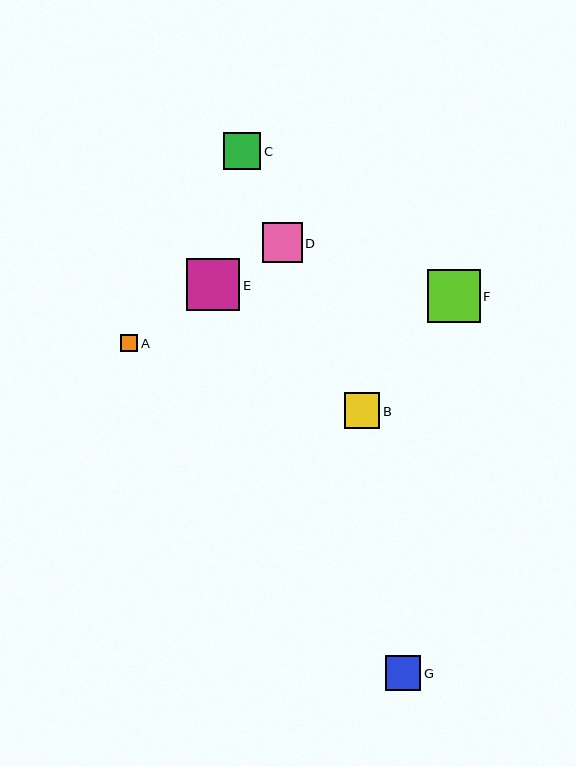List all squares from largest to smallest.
From largest to smallest: F, E, D, C, G, B, A.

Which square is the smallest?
Square A is the smallest with a size of approximately 17 pixels.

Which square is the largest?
Square F is the largest with a size of approximately 53 pixels.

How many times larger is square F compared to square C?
Square F is approximately 1.4 times the size of square C.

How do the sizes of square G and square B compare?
Square G and square B are approximately the same size.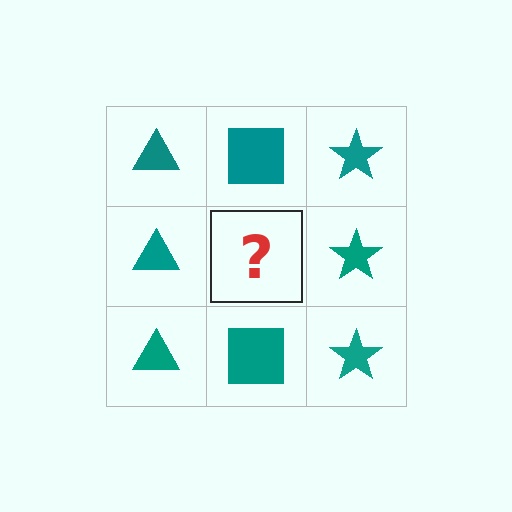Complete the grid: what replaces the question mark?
The question mark should be replaced with a teal square.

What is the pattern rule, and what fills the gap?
The rule is that each column has a consistent shape. The gap should be filled with a teal square.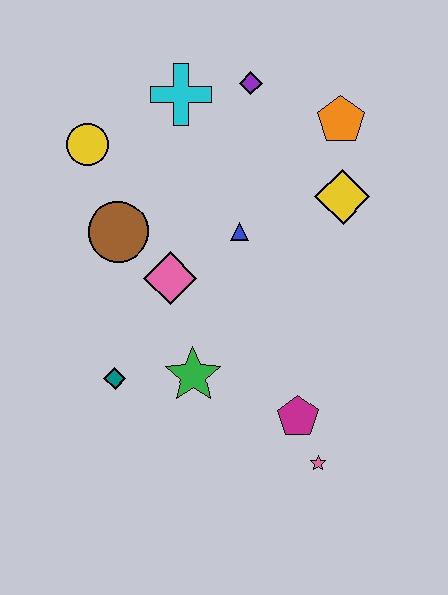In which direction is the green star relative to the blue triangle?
The green star is below the blue triangle.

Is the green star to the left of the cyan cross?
No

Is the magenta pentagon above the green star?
No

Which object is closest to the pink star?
The magenta pentagon is closest to the pink star.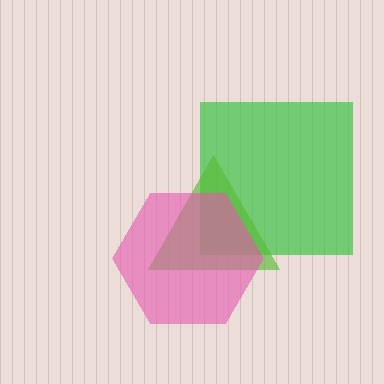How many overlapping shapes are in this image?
There are 3 overlapping shapes in the image.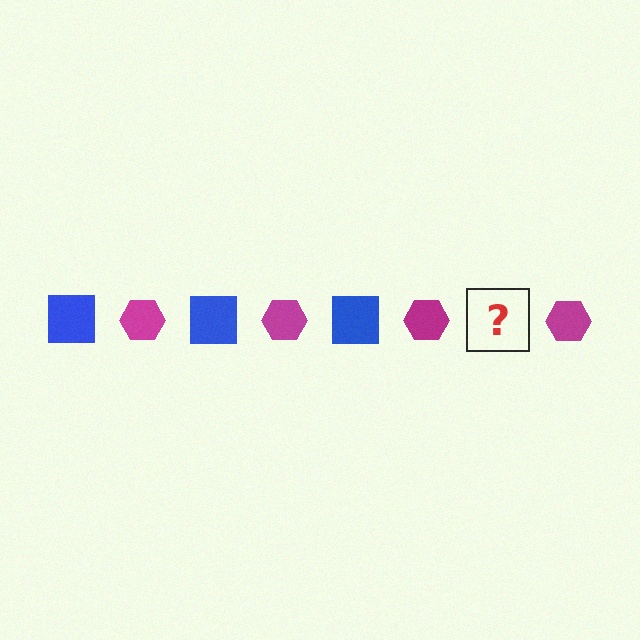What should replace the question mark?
The question mark should be replaced with a blue square.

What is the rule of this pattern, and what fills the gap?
The rule is that the pattern alternates between blue square and magenta hexagon. The gap should be filled with a blue square.